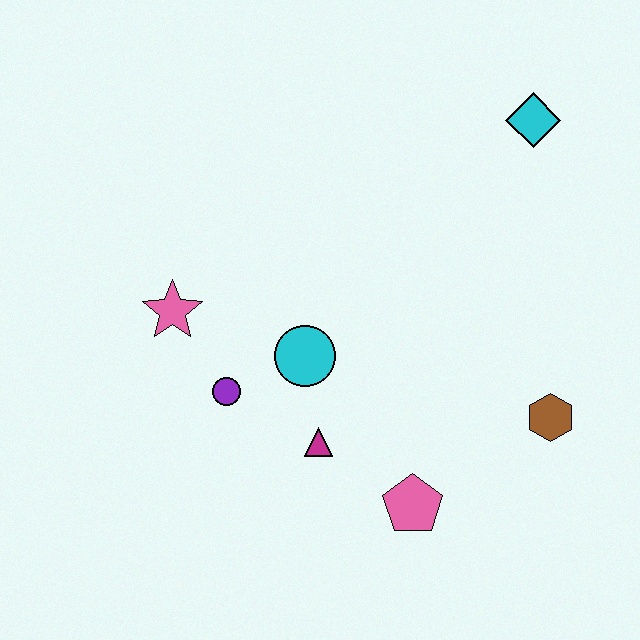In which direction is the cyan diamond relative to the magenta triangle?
The cyan diamond is above the magenta triangle.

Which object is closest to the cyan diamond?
The brown hexagon is closest to the cyan diamond.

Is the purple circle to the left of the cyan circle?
Yes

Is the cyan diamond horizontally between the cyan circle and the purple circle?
No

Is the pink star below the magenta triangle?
No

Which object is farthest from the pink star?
The cyan diamond is farthest from the pink star.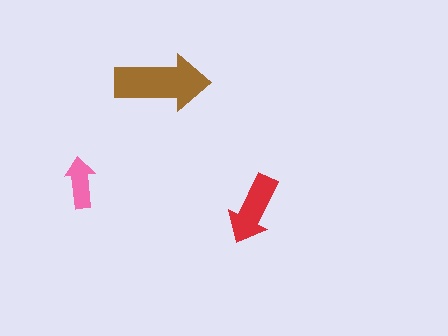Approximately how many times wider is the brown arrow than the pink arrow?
About 2 times wider.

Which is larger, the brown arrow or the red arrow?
The brown one.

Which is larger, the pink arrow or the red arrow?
The red one.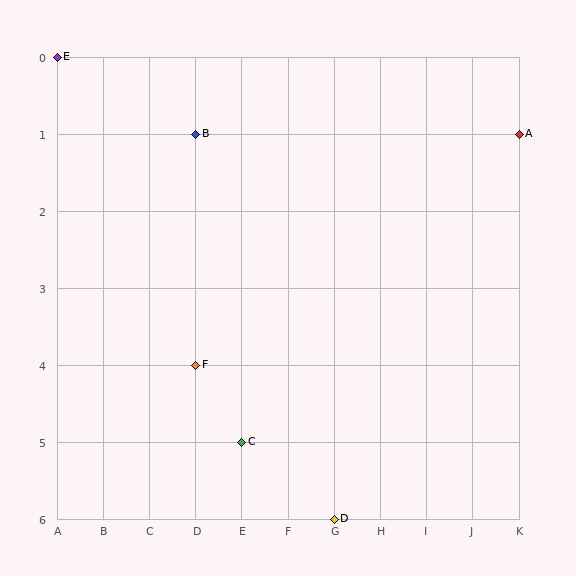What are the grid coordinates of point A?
Point A is at grid coordinates (K, 1).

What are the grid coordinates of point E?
Point E is at grid coordinates (A, 0).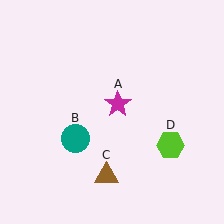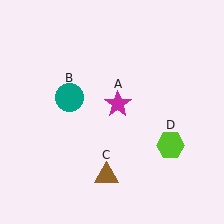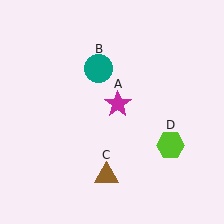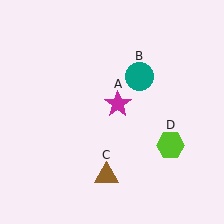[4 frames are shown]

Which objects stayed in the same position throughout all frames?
Magenta star (object A) and brown triangle (object C) and lime hexagon (object D) remained stationary.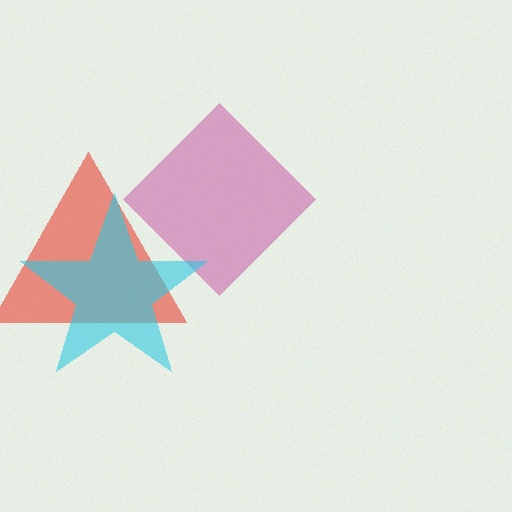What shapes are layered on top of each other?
The layered shapes are: a red triangle, a magenta diamond, a cyan star.